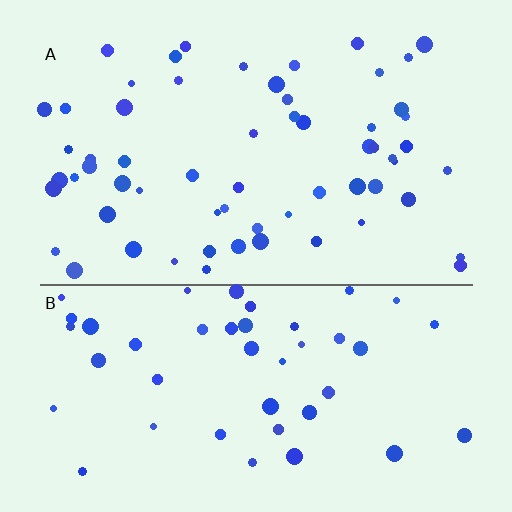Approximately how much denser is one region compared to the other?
Approximately 1.3× — region A over region B.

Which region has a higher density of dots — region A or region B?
A (the top).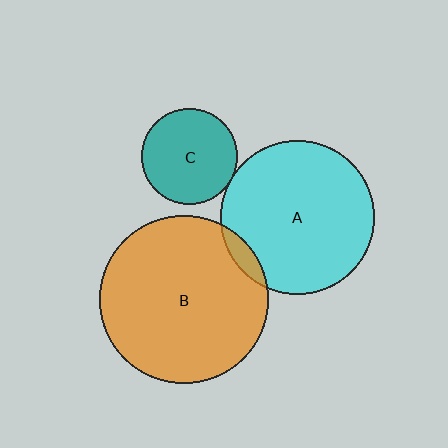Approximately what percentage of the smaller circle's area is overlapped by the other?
Approximately 5%.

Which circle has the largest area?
Circle B (orange).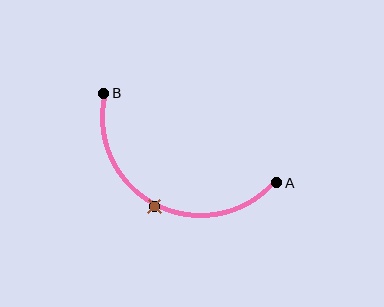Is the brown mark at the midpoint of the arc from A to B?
Yes. The brown mark lies on the arc at equal arc-length from both A and B — it is the arc midpoint.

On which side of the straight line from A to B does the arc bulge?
The arc bulges below the straight line connecting A and B.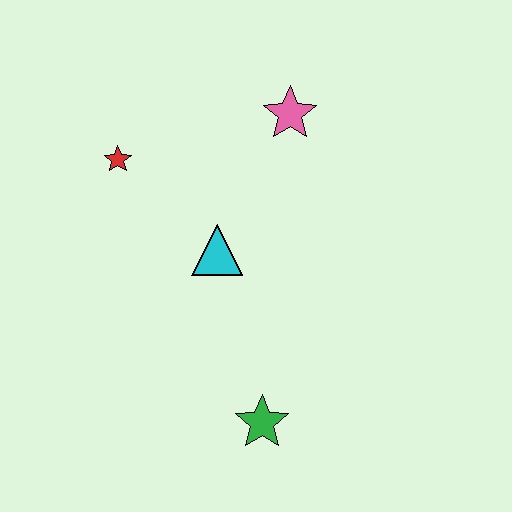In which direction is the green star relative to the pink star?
The green star is below the pink star.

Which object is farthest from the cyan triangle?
The green star is farthest from the cyan triangle.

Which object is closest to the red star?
The cyan triangle is closest to the red star.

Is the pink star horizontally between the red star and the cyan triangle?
No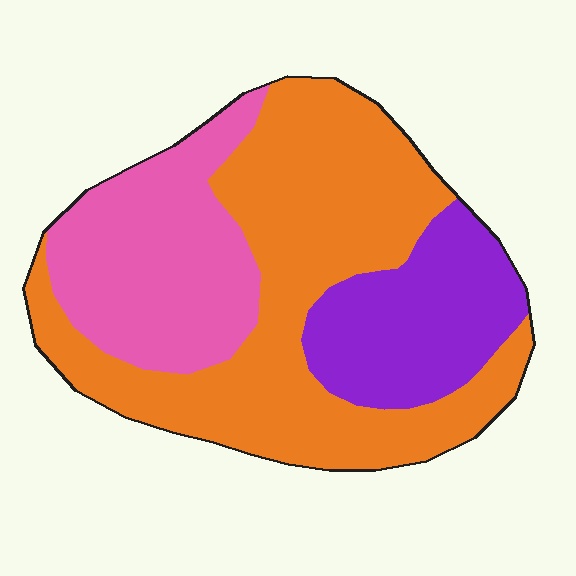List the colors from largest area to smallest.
From largest to smallest: orange, pink, purple.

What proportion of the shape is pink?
Pink takes up about one quarter (1/4) of the shape.